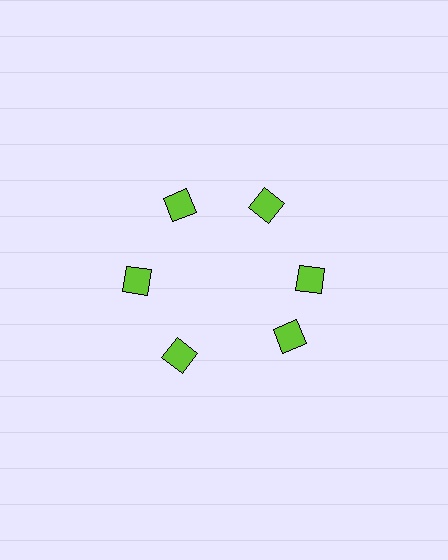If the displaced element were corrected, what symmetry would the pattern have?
It would have 6-fold rotational symmetry — the pattern would map onto itself every 60 degrees.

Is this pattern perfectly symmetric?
No. The 6 lime diamonds are arranged in a ring, but one element near the 5 o'clock position is rotated out of alignment along the ring, breaking the 6-fold rotational symmetry.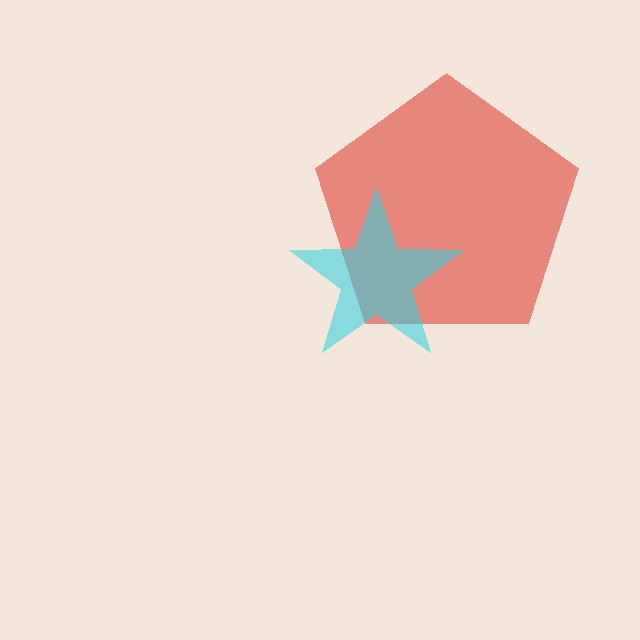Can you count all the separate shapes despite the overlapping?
Yes, there are 2 separate shapes.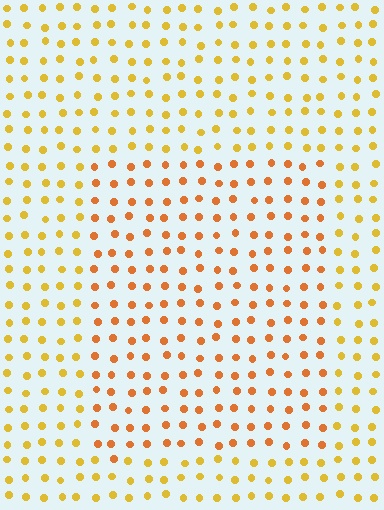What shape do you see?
I see a rectangle.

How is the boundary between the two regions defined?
The boundary is defined purely by a slight shift in hue (about 25 degrees). Spacing, size, and orientation are identical on both sides.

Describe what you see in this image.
The image is filled with small yellow elements in a uniform arrangement. A rectangle-shaped region is visible where the elements are tinted to a slightly different hue, forming a subtle color boundary.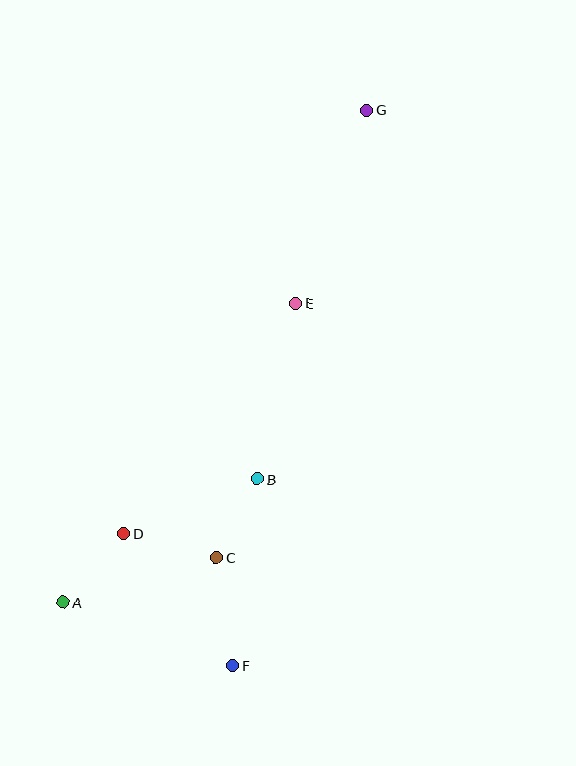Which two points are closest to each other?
Points B and C are closest to each other.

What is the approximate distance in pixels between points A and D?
The distance between A and D is approximately 91 pixels.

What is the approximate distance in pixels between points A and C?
The distance between A and C is approximately 159 pixels.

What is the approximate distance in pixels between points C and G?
The distance between C and G is approximately 472 pixels.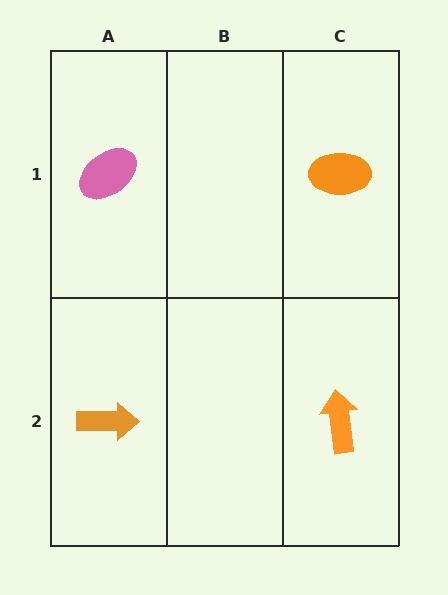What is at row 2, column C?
An orange arrow.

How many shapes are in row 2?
2 shapes.